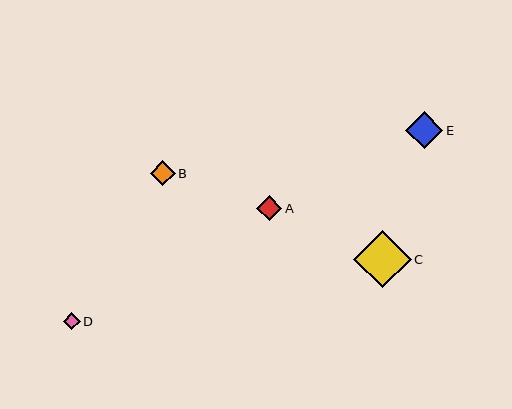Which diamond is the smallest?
Diamond D is the smallest with a size of approximately 17 pixels.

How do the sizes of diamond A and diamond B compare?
Diamond A and diamond B are approximately the same size.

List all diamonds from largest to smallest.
From largest to smallest: C, E, A, B, D.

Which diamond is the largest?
Diamond C is the largest with a size of approximately 57 pixels.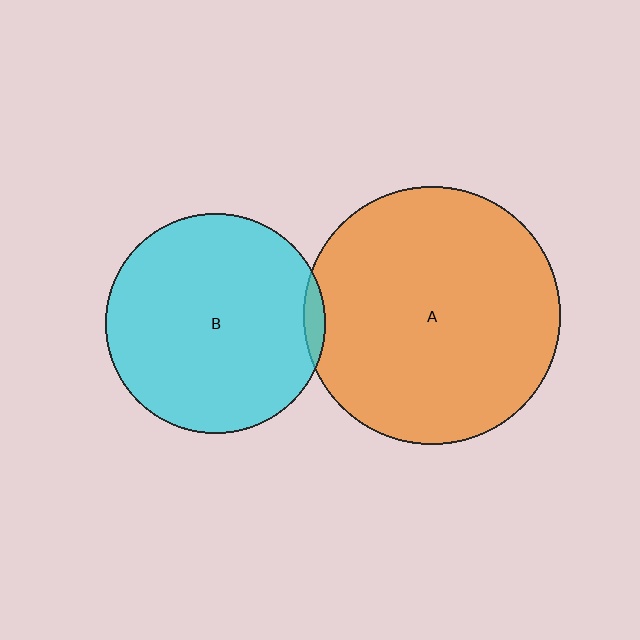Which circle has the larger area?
Circle A (orange).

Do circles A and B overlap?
Yes.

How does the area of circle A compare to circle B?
Approximately 1.4 times.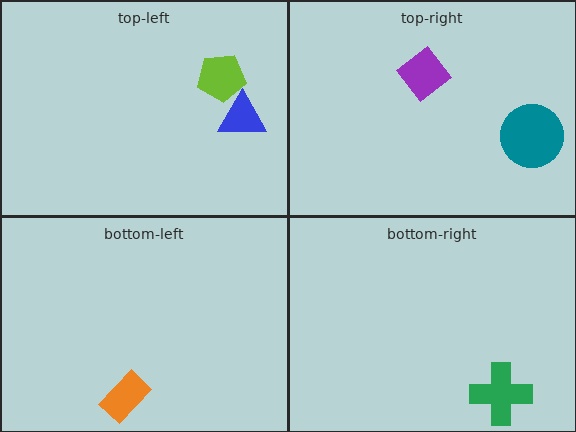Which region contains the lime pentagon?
The top-left region.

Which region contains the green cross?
The bottom-right region.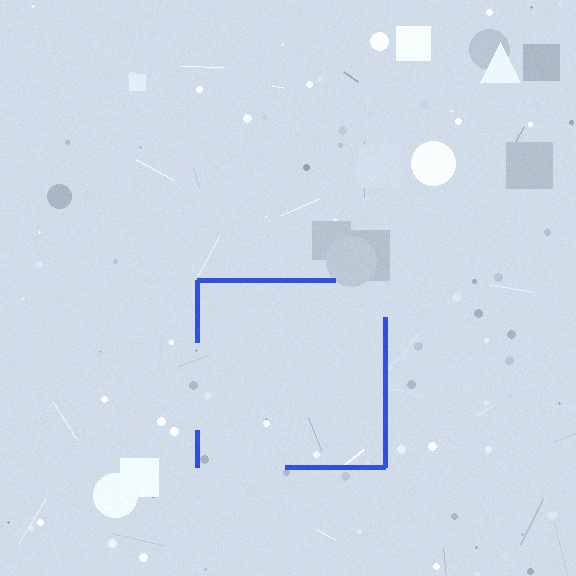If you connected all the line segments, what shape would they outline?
They would outline a square.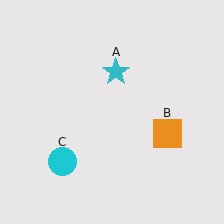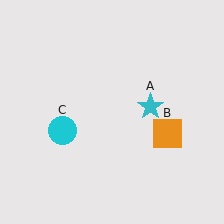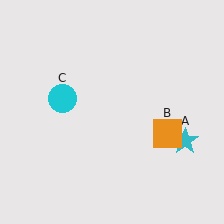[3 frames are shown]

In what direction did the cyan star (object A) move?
The cyan star (object A) moved down and to the right.